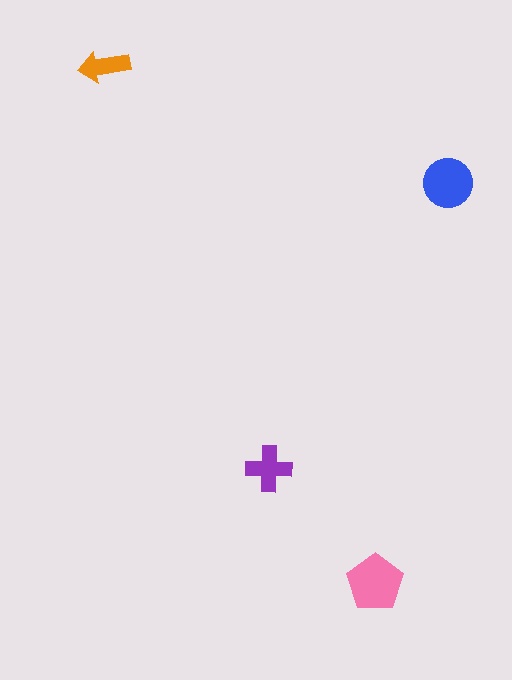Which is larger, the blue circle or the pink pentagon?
The pink pentagon.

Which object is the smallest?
The orange arrow.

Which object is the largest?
The pink pentagon.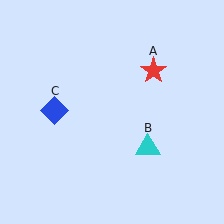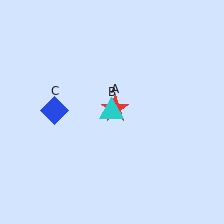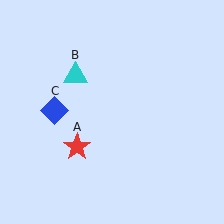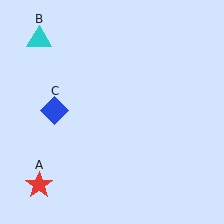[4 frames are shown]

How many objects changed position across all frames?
2 objects changed position: red star (object A), cyan triangle (object B).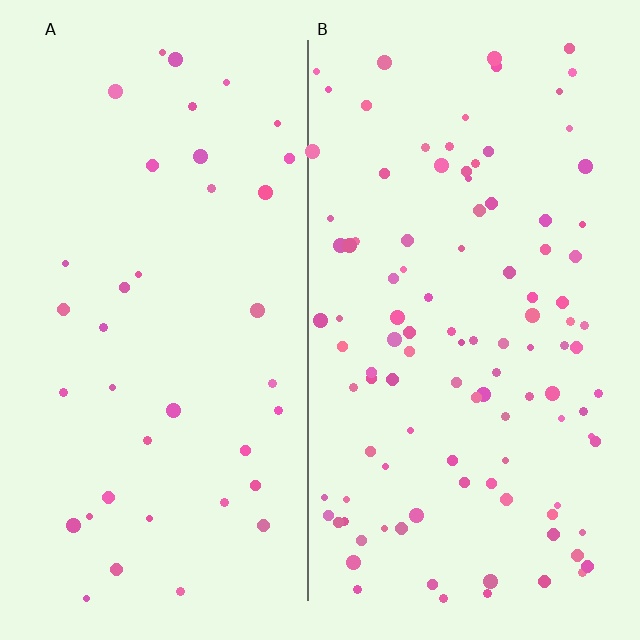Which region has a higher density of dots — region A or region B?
B (the right).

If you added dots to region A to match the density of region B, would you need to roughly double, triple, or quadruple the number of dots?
Approximately triple.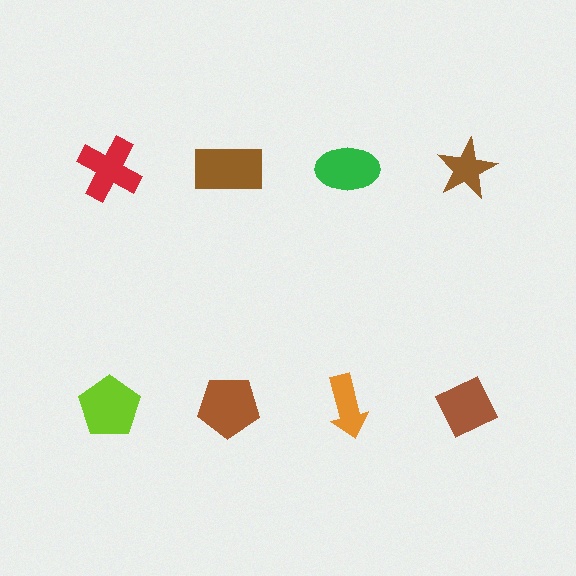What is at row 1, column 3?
A green ellipse.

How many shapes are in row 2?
4 shapes.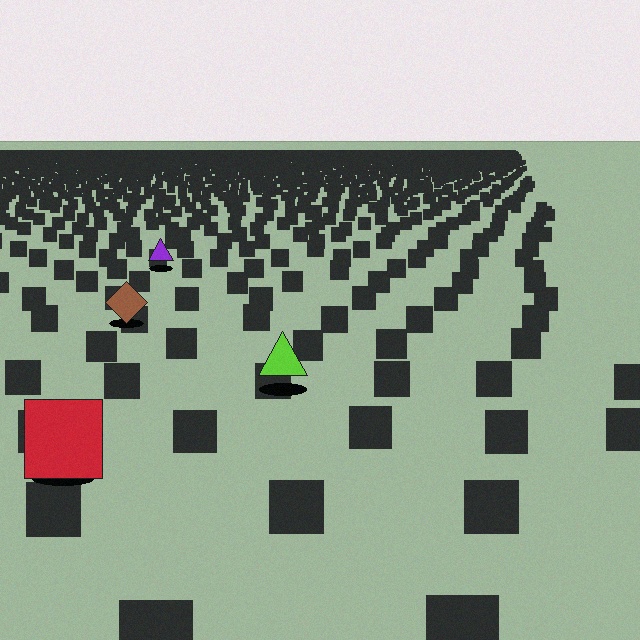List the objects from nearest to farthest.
From nearest to farthest: the red square, the lime triangle, the brown diamond, the purple triangle.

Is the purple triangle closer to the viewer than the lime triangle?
No. The lime triangle is closer — you can tell from the texture gradient: the ground texture is coarser near it.